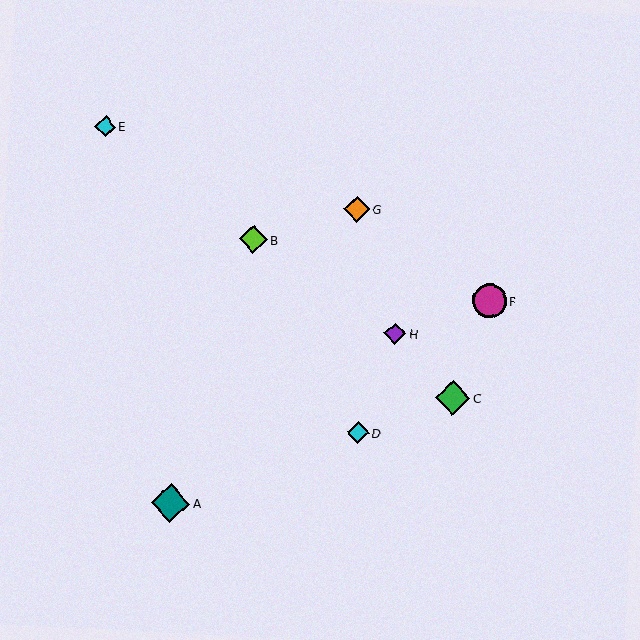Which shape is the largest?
The teal diamond (labeled A) is the largest.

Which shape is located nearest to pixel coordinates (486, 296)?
The magenta circle (labeled F) at (490, 301) is nearest to that location.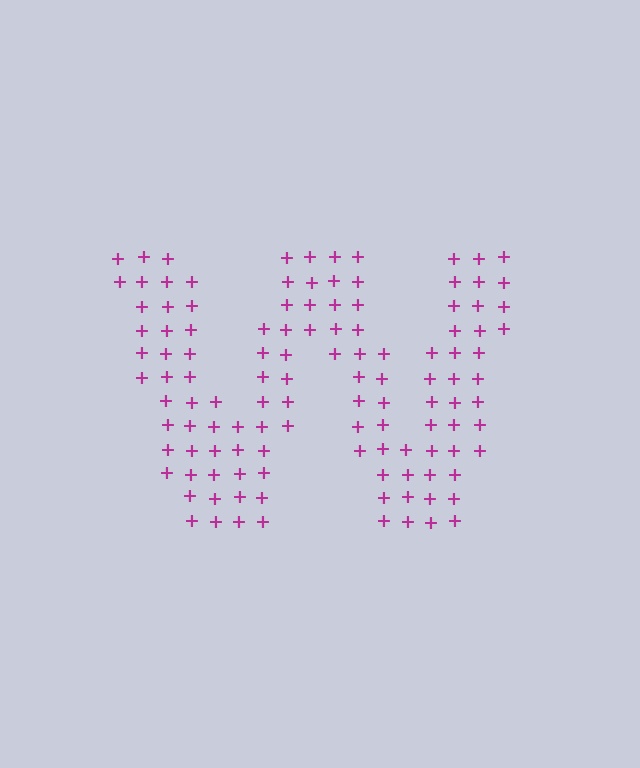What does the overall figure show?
The overall figure shows the letter W.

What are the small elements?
The small elements are plus signs.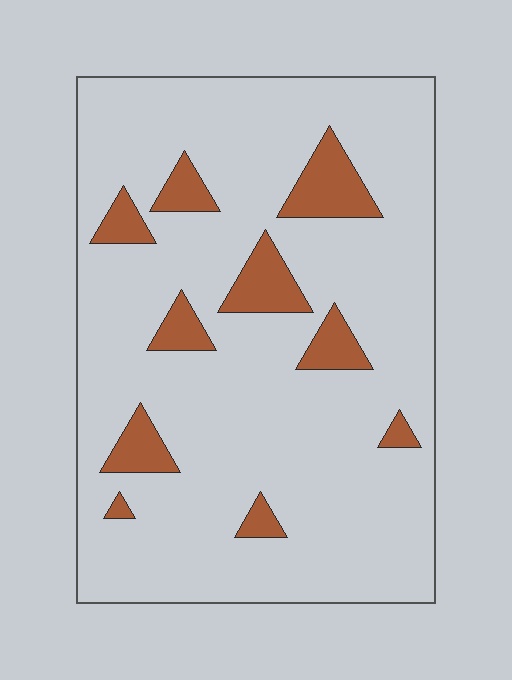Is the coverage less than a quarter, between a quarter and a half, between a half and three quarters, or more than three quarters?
Less than a quarter.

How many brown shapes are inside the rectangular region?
10.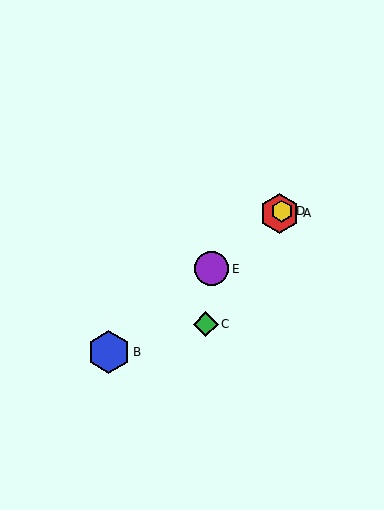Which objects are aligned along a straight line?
Objects A, B, D, E are aligned along a straight line.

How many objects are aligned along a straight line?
4 objects (A, B, D, E) are aligned along a straight line.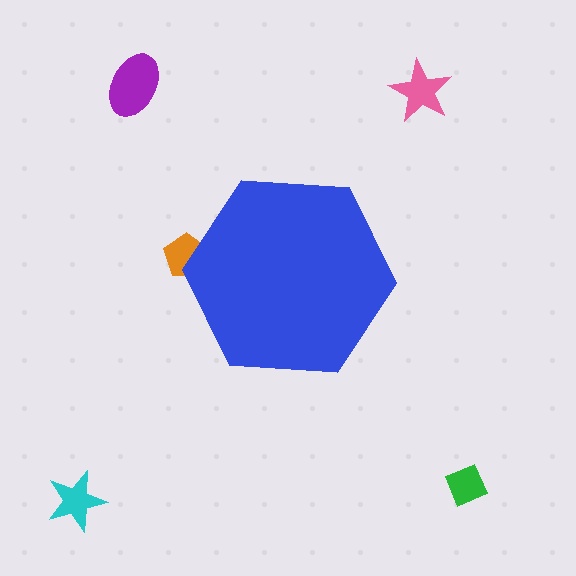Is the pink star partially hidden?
No, the pink star is fully visible.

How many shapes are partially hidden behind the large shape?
1 shape is partially hidden.